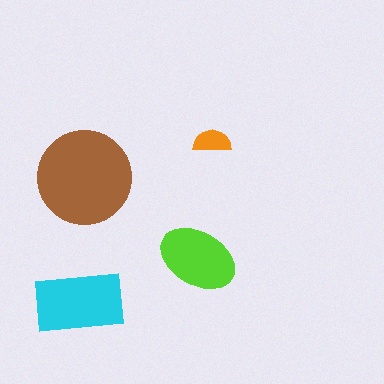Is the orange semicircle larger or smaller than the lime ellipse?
Smaller.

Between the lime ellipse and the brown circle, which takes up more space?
The brown circle.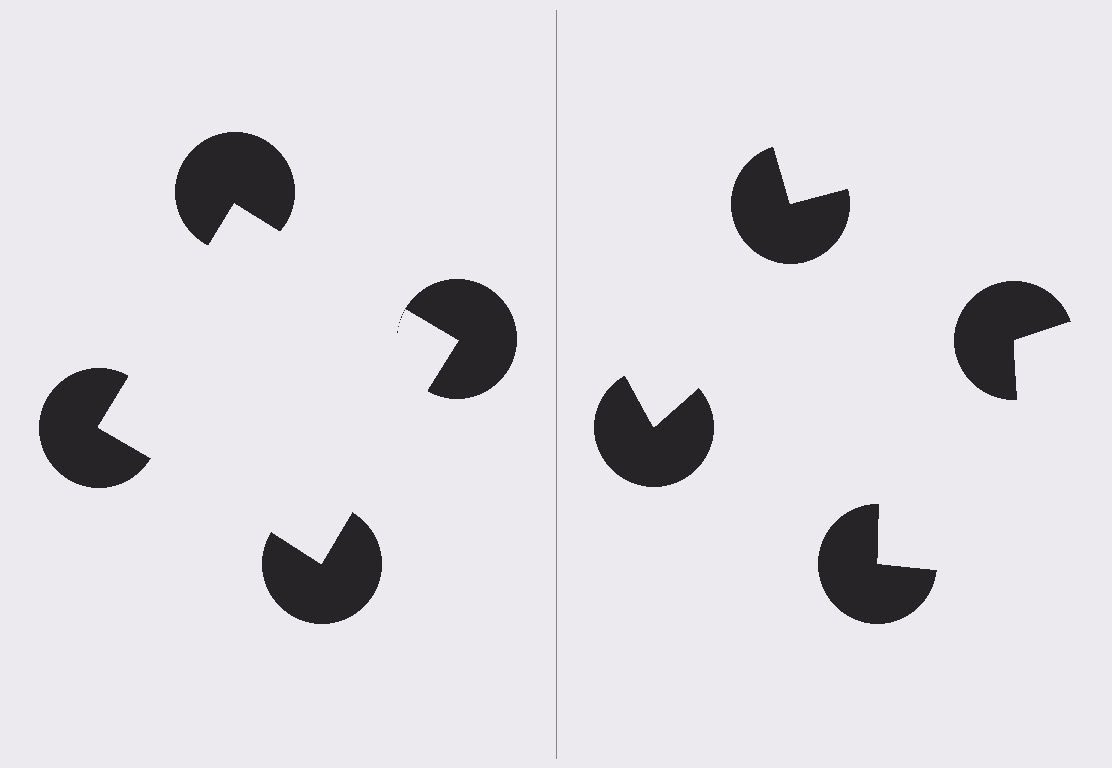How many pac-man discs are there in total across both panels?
8 — 4 on each side.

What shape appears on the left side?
An illusory square.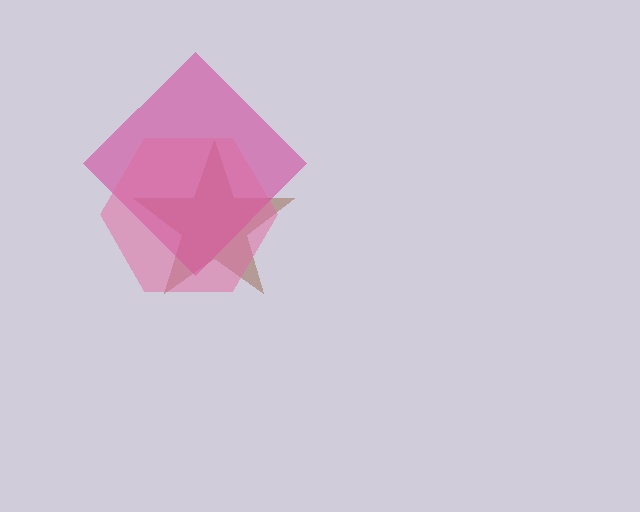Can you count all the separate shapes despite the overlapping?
Yes, there are 3 separate shapes.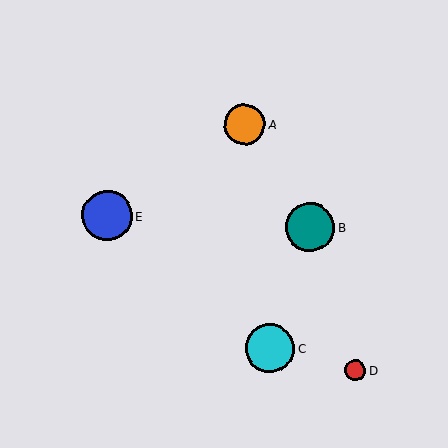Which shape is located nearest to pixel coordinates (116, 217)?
The blue circle (labeled E) at (107, 216) is nearest to that location.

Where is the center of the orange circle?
The center of the orange circle is at (245, 124).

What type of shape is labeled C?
Shape C is a cyan circle.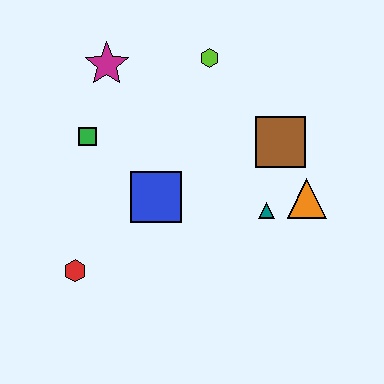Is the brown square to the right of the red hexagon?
Yes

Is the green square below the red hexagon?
No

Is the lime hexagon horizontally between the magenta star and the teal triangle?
Yes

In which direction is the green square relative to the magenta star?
The green square is below the magenta star.